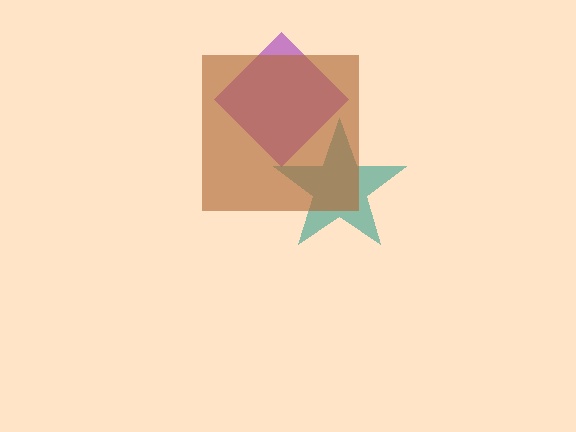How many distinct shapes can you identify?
There are 3 distinct shapes: a teal star, a purple diamond, a brown square.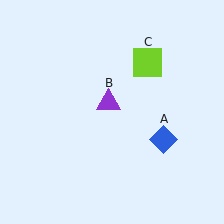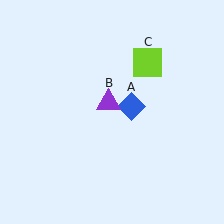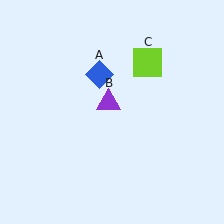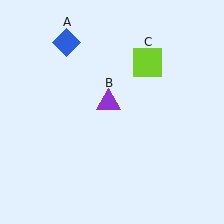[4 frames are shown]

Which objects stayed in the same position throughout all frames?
Purple triangle (object B) and lime square (object C) remained stationary.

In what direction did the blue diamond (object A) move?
The blue diamond (object A) moved up and to the left.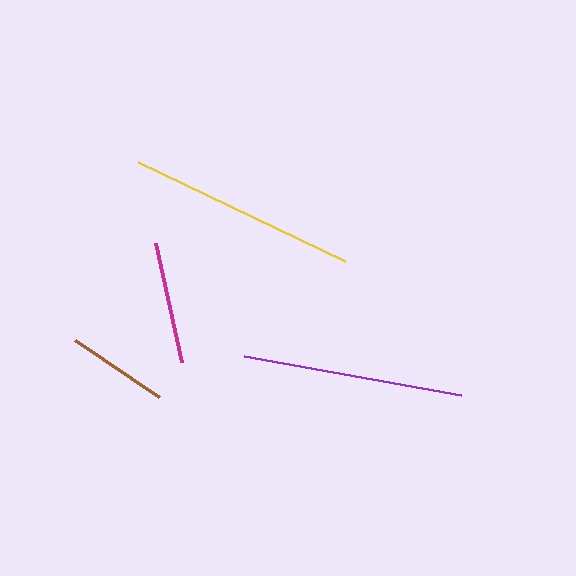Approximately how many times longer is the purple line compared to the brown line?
The purple line is approximately 2.2 times the length of the brown line.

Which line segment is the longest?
The yellow line is the longest at approximately 229 pixels.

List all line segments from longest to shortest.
From longest to shortest: yellow, purple, magenta, brown.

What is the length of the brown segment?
The brown segment is approximately 101 pixels long.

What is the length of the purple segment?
The purple segment is approximately 221 pixels long.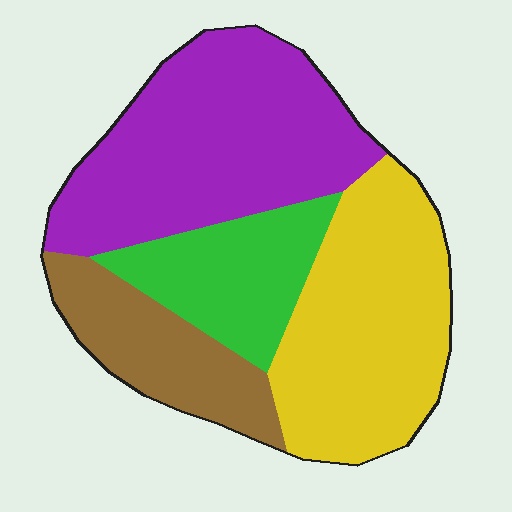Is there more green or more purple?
Purple.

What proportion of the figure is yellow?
Yellow takes up about one third (1/3) of the figure.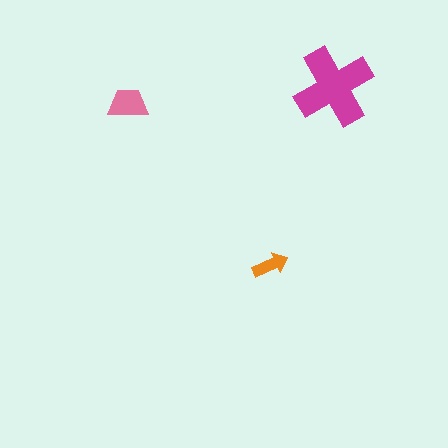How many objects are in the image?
There are 3 objects in the image.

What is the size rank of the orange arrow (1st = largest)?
3rd.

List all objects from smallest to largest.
The orange arrow, the pink trapezoid, the magenta cross.